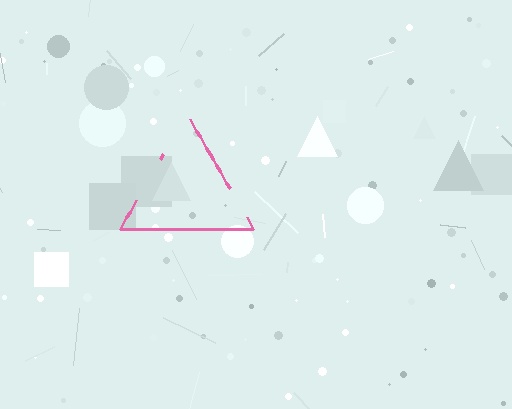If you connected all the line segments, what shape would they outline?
They would outline a triangle.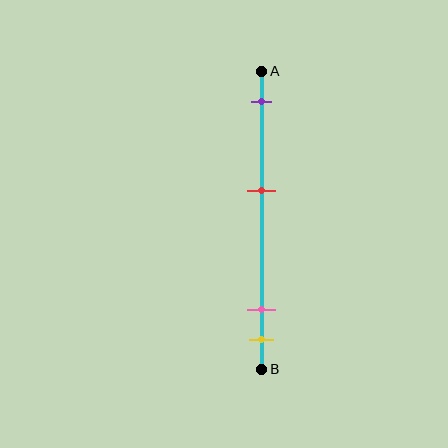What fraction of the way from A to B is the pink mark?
The pink mark is approximately 80% (0.8) of the way from A to B.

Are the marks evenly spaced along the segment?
No, the marks are not evenly spaced.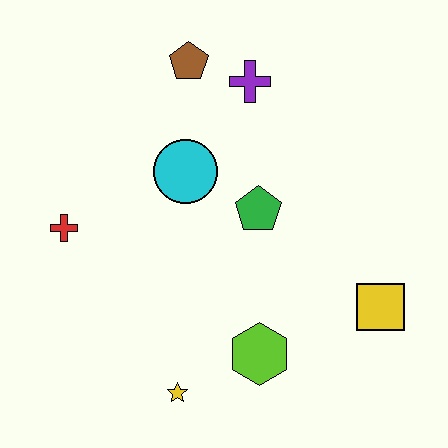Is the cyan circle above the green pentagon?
Yes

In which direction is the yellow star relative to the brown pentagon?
The yellow star is below the brown pentagon.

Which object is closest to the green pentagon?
The cyan circle is closest to the green pentagon.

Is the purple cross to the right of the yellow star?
Yes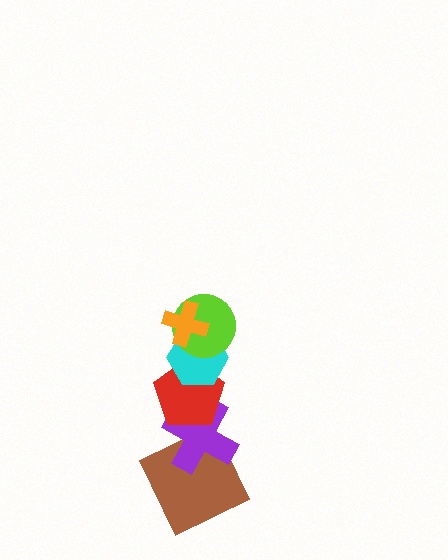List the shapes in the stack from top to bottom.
From top to bottom: the orange cross, the lime circle, the cyan hexagon, the red pentagon, the purple cross, the brown square.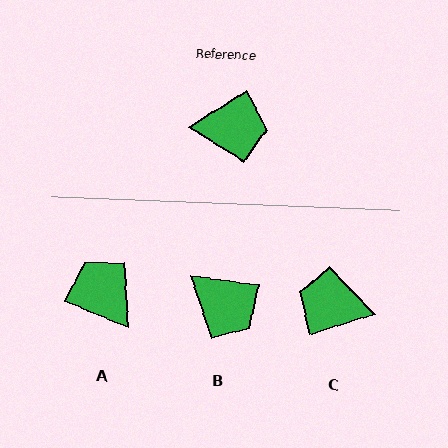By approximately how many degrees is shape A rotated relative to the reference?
Approximately 125 degrees counter-clockwise.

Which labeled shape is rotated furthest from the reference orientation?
C, about 165 degrees away.